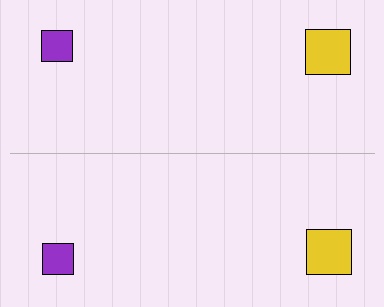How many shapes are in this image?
There are 4 shapes in this image.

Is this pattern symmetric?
Yes, this pattern has bilateral (reflection) symmetry.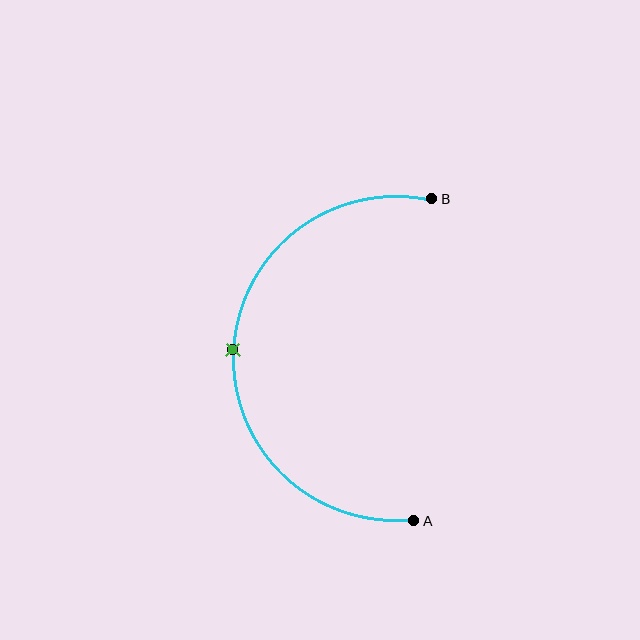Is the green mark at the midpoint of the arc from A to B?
Yes. The green mark lies on the arc at equal arc-length from both A and B — it is the arc midpoint.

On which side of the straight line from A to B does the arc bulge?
The arc bulges to the left of the straight line connecting A and B.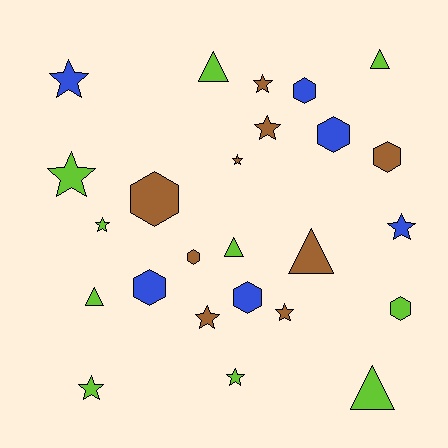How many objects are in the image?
There are 25 objects.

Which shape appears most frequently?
Star, with 11 objects.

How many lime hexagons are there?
There is 1 lime hexagon.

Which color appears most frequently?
Lime, with 10 objects.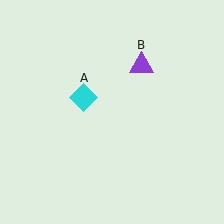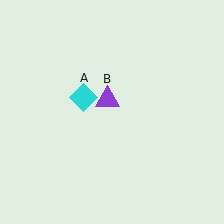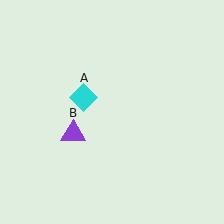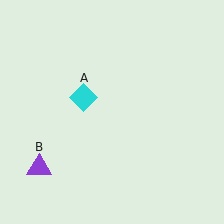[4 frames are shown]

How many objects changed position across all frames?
1 object changed position: purple triangle (object B).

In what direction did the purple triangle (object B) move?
The purple triangle (object B) moved down and to the left.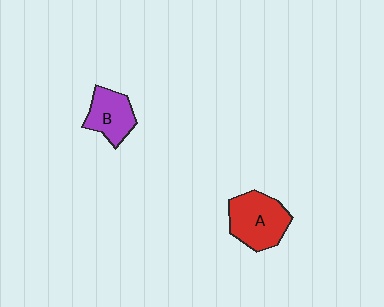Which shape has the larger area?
Shape A (red).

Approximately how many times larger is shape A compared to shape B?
Approximately 1.4 times.